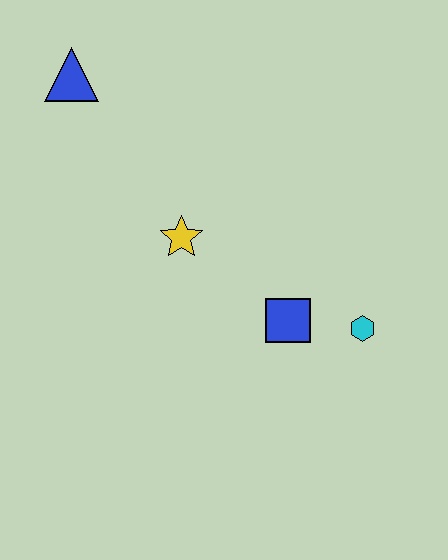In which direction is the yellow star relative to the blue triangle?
The yellow star is below the blue triangle.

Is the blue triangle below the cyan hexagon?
No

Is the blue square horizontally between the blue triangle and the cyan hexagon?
Yes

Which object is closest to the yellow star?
The blue square is closest to the yellow star.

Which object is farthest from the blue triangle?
The cyan hexagon is farthest from the blue triangle.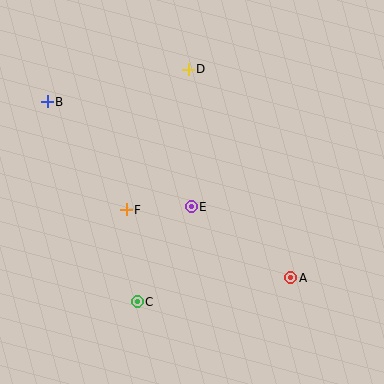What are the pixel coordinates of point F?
Point F is at (126, 210).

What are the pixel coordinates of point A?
Point A is at (291, 278).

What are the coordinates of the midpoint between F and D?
The midpoint between F and D is at (157, 139).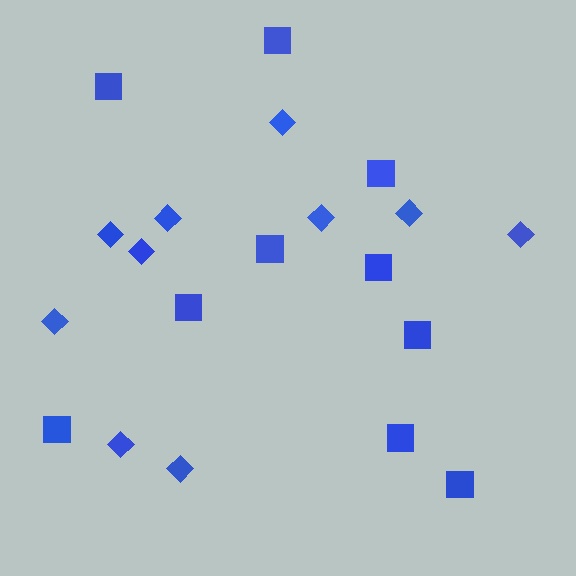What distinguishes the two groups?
There are 2 groups: one group of diamonds (10) and one group of squares (10).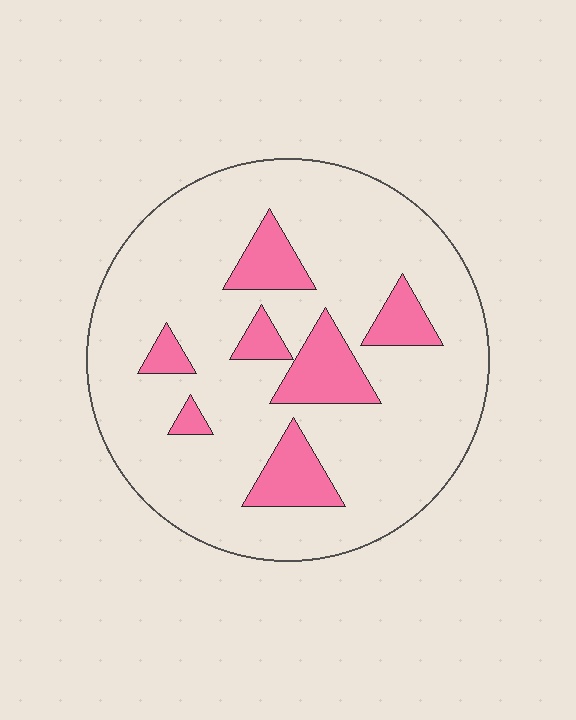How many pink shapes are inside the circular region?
7.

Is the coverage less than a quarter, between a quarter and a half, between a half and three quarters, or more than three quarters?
Less than a quarter.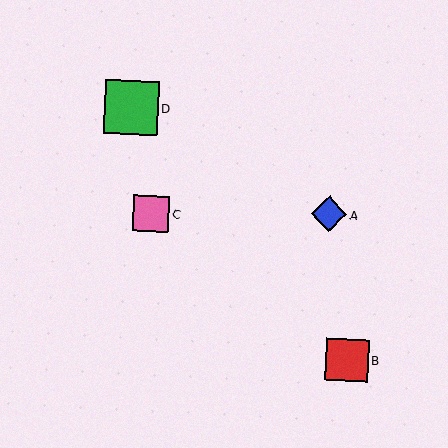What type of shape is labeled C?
Shape C is a pink square.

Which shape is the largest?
The green square (labeled D) is the largest.